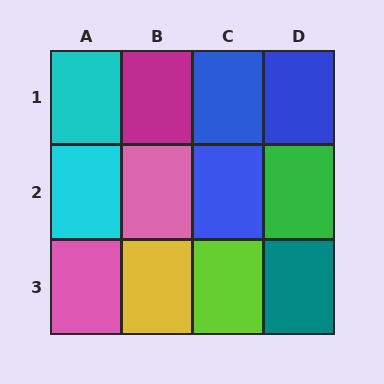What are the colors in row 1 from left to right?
Cyan, magenta, blue, blue.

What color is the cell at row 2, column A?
Cyan.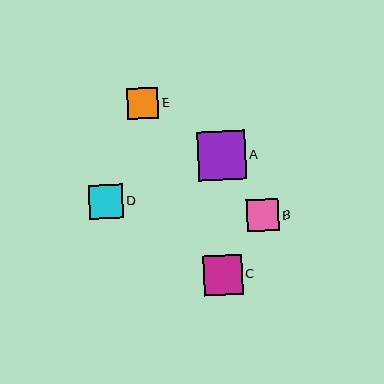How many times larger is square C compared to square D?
Square C is approximately 1.2 times the size of square D.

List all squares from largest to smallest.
From largest to smallest: A, C, D, B, E.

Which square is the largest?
Square A is the largest with a size of approximately 48 pixels.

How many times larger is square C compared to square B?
Square C is approximately 1.2 times the size of square B.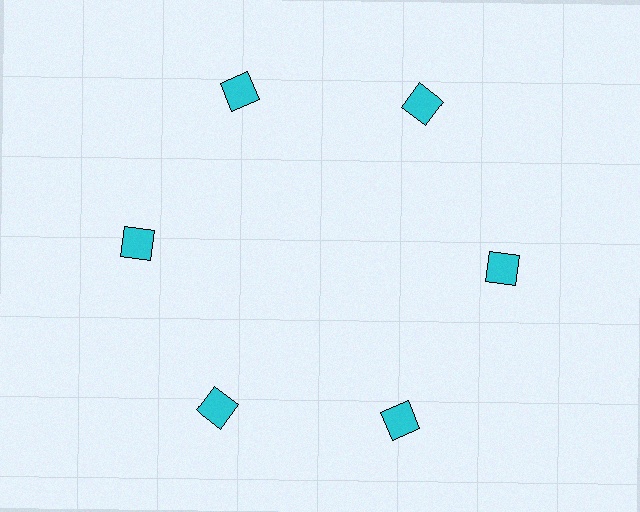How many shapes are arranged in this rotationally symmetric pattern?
There are 6 shapes, arranged in 6 groups of 1.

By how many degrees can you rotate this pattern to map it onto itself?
The pattern maps onto itself every 60 degrees of rotation.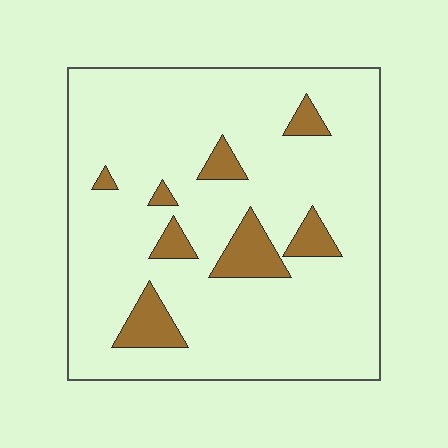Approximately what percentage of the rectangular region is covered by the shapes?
Approximately 10%.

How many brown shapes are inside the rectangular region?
8.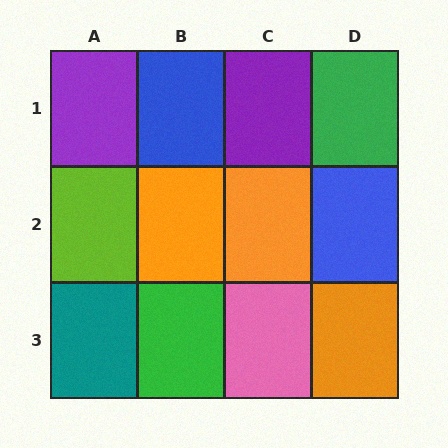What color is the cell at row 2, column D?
Blue.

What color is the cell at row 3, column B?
Green.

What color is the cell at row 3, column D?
Orange.